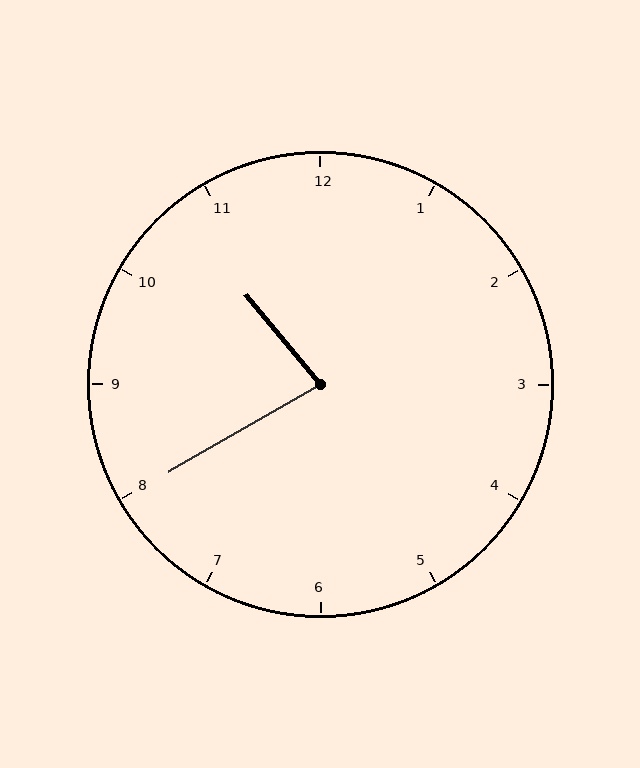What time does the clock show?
10:40.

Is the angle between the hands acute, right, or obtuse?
It is acute.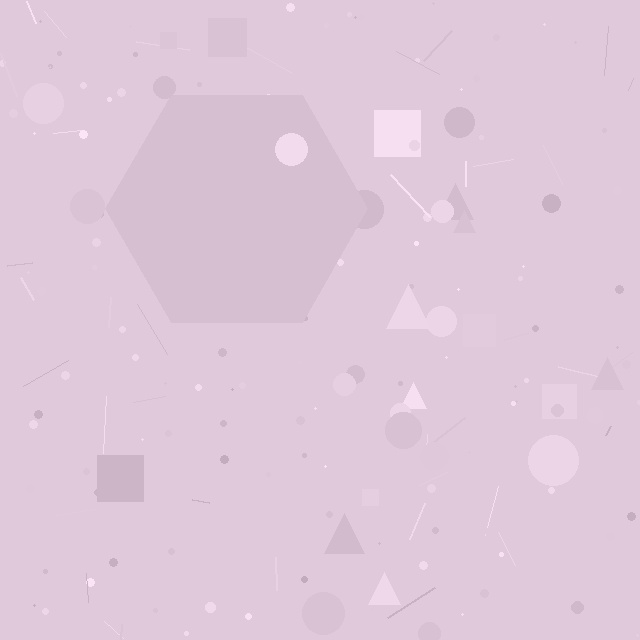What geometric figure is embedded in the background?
A hexagon is embedded in the background.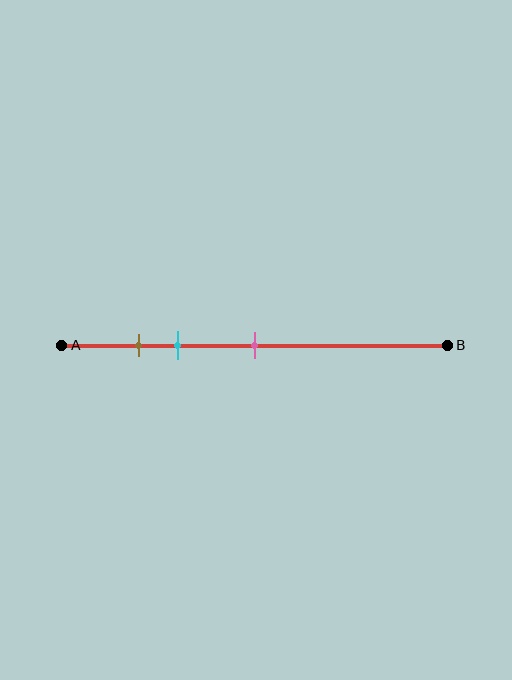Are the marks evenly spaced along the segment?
No, the marks are not evenly spaced.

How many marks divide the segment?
There are 3 marks dividing the segment.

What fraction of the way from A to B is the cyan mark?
The cyan mark is approximately 30% (0.3) of the way from A to B.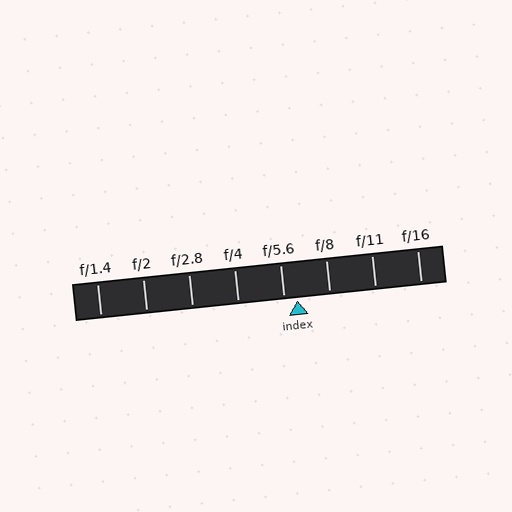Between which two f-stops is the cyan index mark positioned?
The index mark is between f/5.6 and f/8.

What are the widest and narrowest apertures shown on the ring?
The widest aperture shown is f/1.4 and the narrowest is f/16.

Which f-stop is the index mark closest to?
The index mark is closest to f/5.6.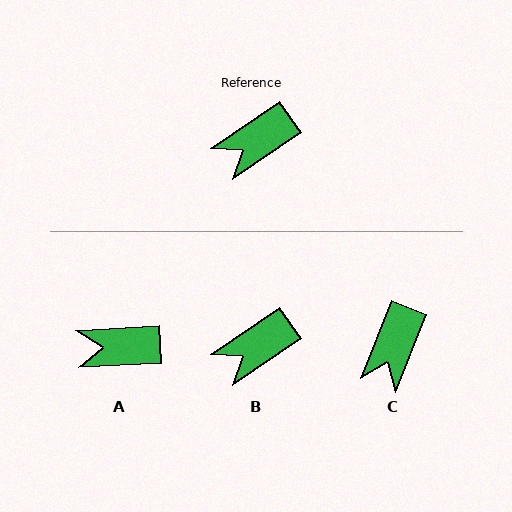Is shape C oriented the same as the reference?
No, it is off by about 34 degrees.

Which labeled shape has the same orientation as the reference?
B.